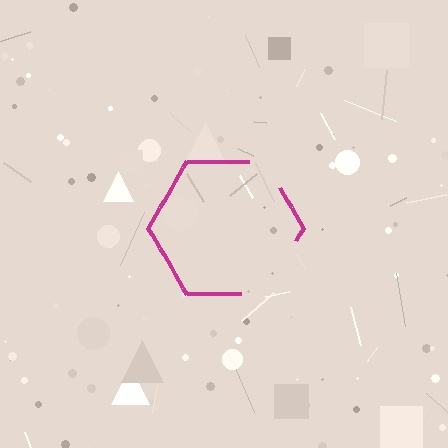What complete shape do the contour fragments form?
The contour fragments form a hexagon.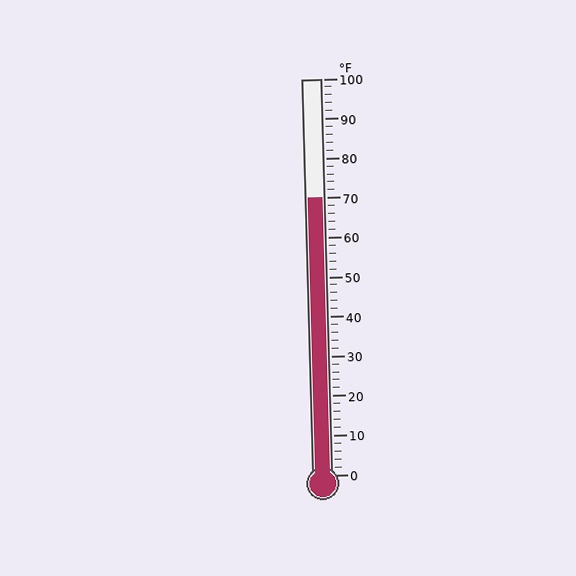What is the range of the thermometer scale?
The thermometer scale ranges from 0°F to 100°F.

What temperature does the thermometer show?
The thermometer shows approximately 70°F.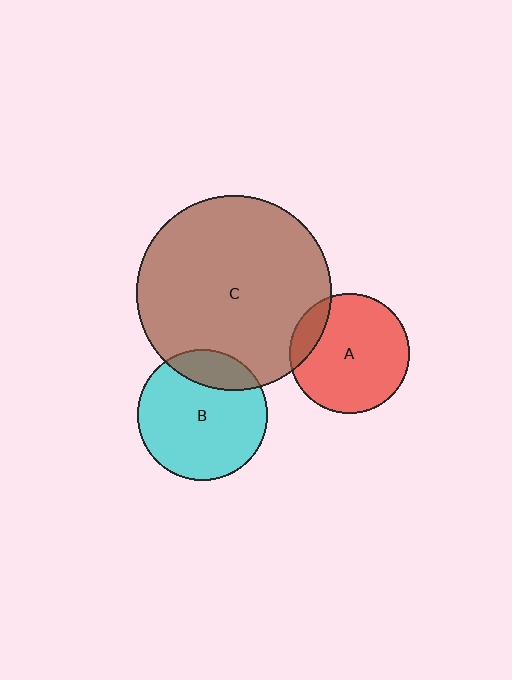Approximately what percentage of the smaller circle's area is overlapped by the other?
Approximately 20%.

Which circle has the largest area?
Circle C (brown).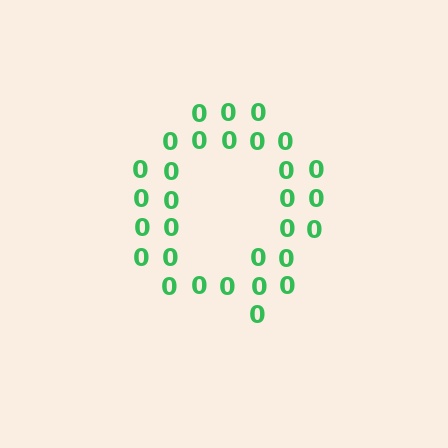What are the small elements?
The small elements are digit 0's.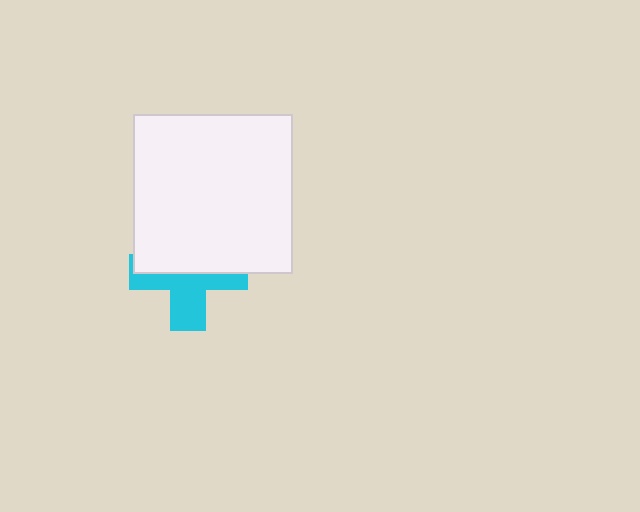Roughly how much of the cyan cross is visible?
About half of it is visible (roughly 48%).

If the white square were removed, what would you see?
You would see the complete cyan cross.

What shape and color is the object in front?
The object in front is a white square.